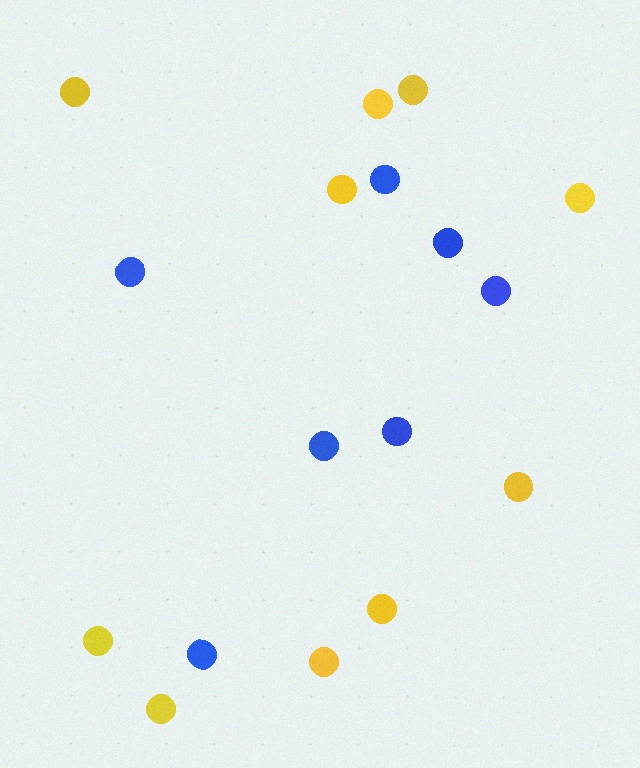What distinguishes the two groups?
There are 2 groups: one group of yellow circles (10) and one group of blue circles (7).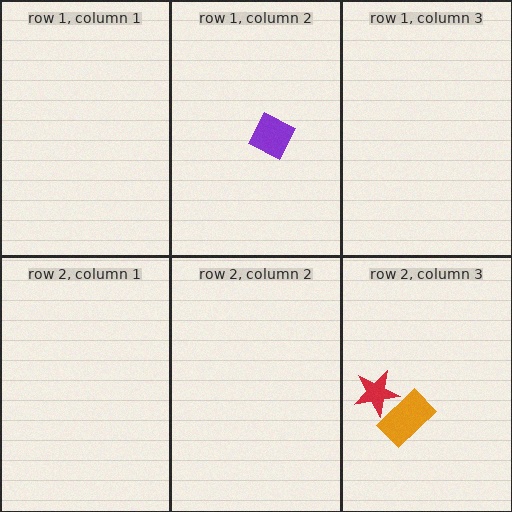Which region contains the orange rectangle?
The row 2, column 3 region.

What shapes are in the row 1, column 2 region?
The purple square.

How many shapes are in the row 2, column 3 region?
2.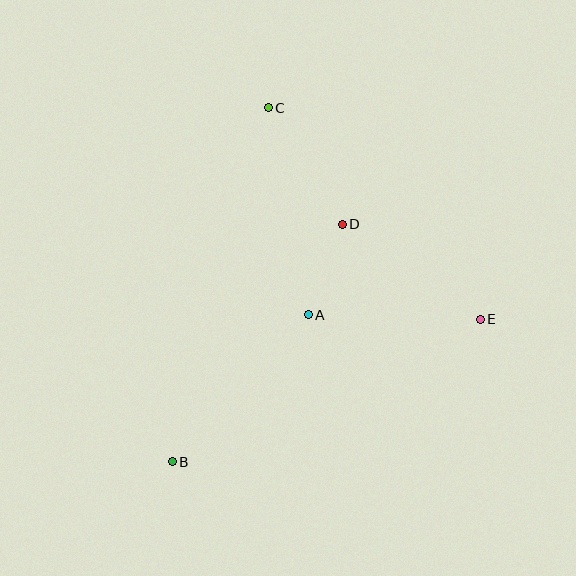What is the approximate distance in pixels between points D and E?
The distance between D and E is approximately 168 pixels.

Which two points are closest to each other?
Points A and D are closest to each other.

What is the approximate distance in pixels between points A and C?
The distance between A and C is approximately 211 pixels.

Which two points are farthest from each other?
Points B and C are farthest from each other.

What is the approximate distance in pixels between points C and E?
The distance between C and E is approximately 299 pixels.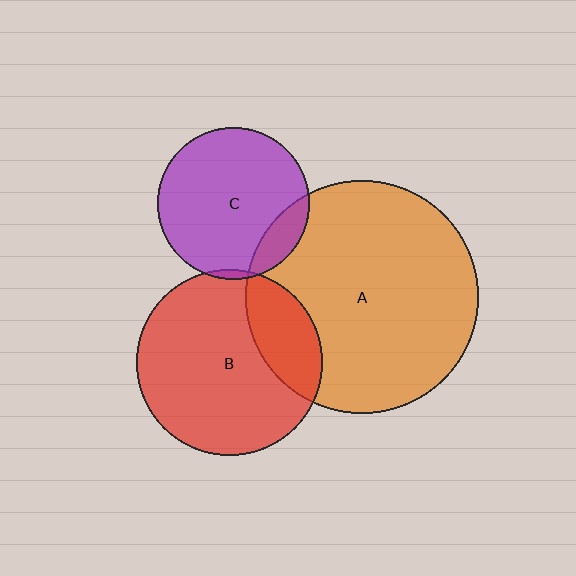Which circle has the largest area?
Circle A (orange).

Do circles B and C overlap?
Yes.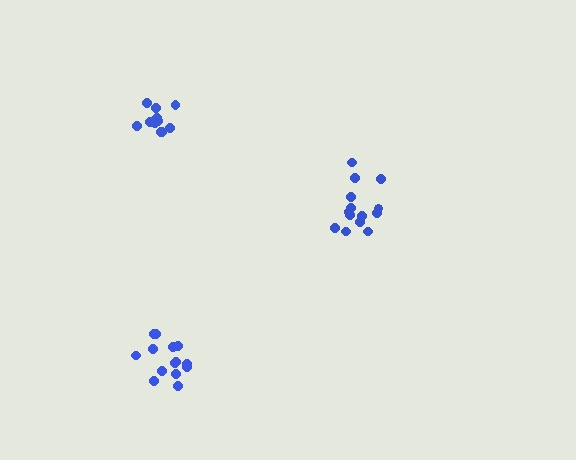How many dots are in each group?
Group 1: 11 dots, Group 2: 14 dots, Group 3: 14 dots (39 total).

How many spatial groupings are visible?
There are 3 spatial groupings.